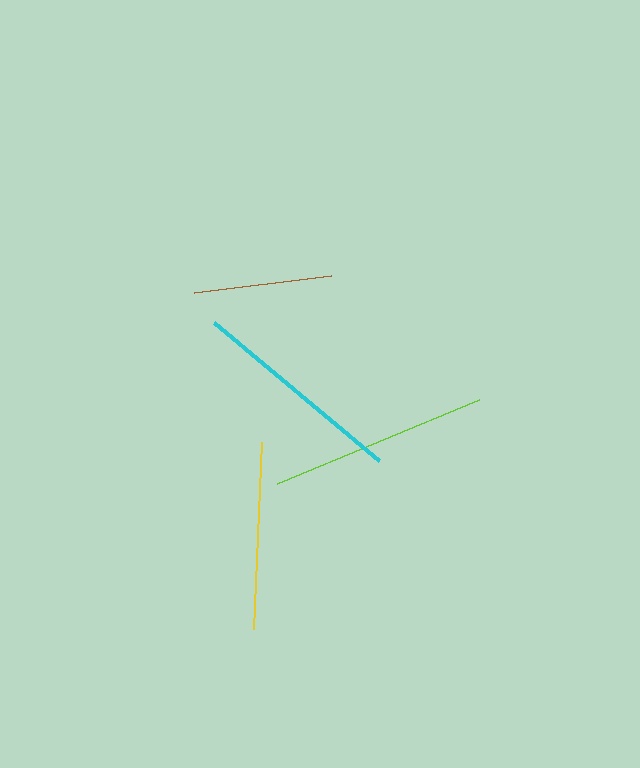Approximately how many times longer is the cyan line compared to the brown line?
The cyan line is approximately 1.5 times the length of the brown line.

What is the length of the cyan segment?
The cyan segment is approximately 215 pixels long.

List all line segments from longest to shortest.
From longest to shortest: lime, cyan, yellow, brown.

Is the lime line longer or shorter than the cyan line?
The lime line is longer than the cyan line.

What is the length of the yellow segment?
The yellow segment is approximately 187 pixels long.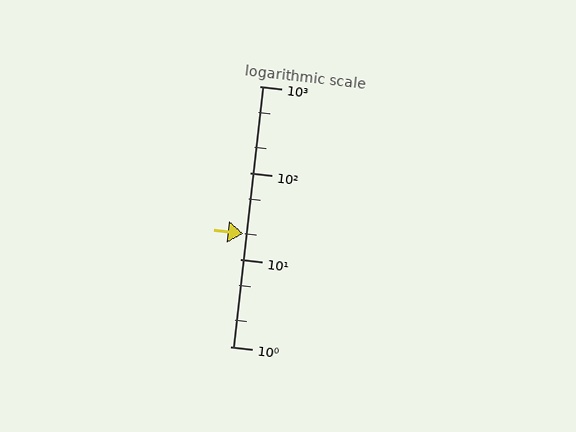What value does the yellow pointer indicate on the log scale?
The pointer indicates approximately 20.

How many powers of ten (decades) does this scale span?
The scale spans 3 decades, from 1 to 1000.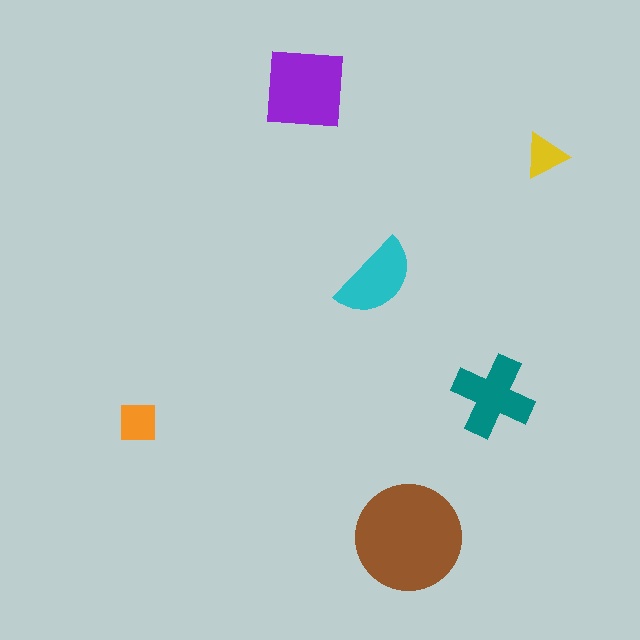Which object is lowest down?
The brown circle is bottommost.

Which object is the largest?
The brown circle.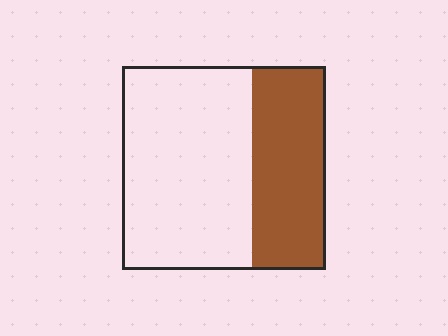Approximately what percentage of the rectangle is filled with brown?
Approximately 35%.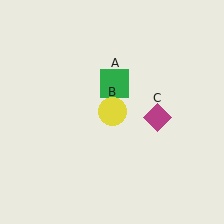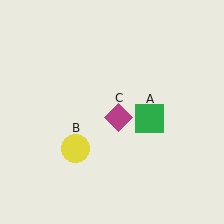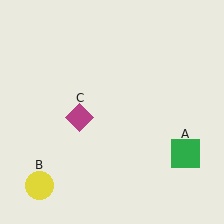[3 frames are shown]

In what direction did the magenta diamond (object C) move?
The magenta diamond (object C) moved left.